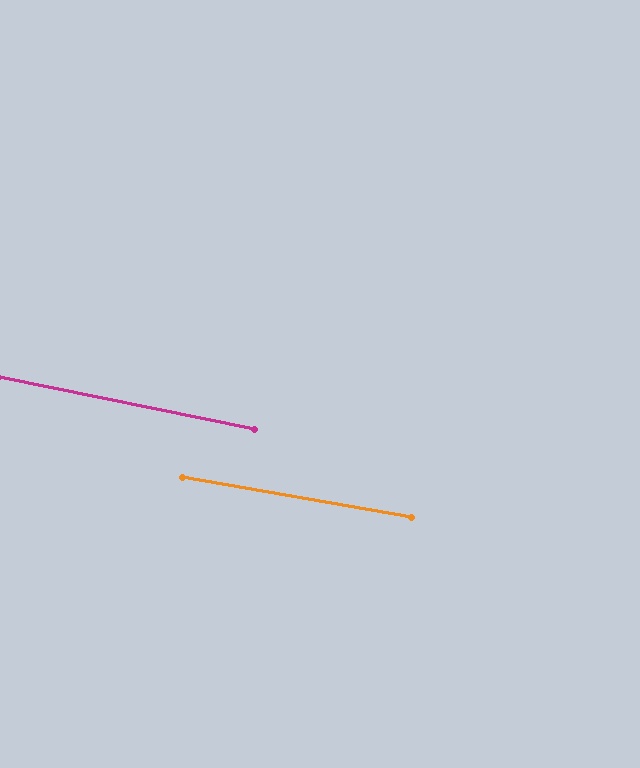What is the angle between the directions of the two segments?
Approximately 2 degrees.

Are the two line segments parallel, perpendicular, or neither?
Parallel — their directions differ by only 1.8°.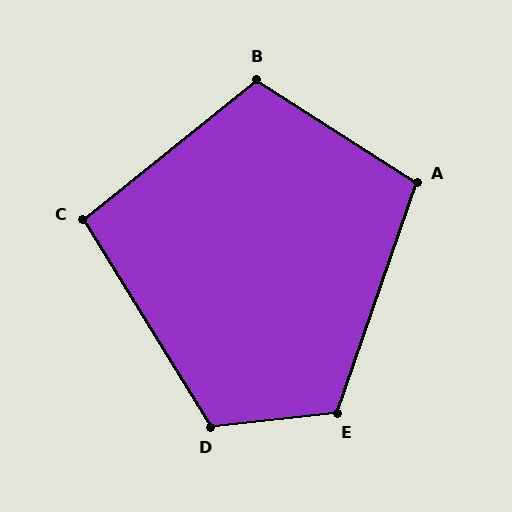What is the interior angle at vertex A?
Approximately 104 degrees (obtuse).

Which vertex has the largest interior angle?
D, at approximately 115 degrees.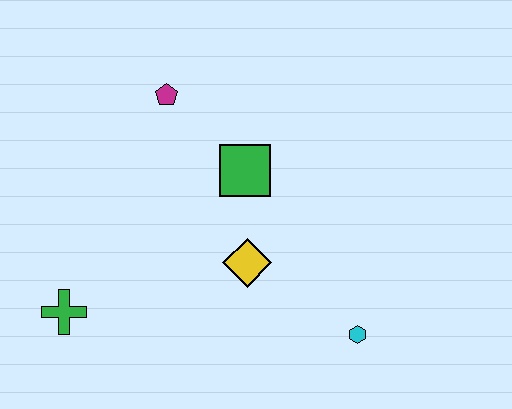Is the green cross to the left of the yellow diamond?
Yes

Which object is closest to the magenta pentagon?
The green square is closest to the magenta pentagon.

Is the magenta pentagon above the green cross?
Yes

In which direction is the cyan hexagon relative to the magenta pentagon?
The cyan hexagon is below the magenta pentagon.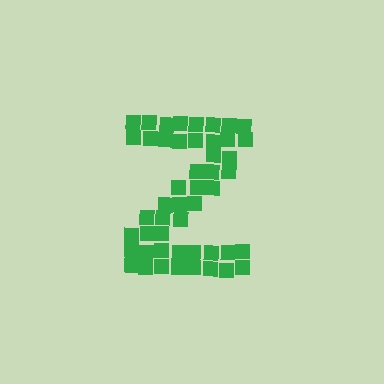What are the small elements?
The small elements are squares.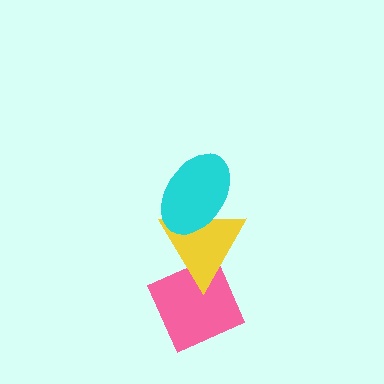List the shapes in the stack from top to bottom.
From top to bottom: the cyan ellipse, the yellow triangle, the pink diamond.